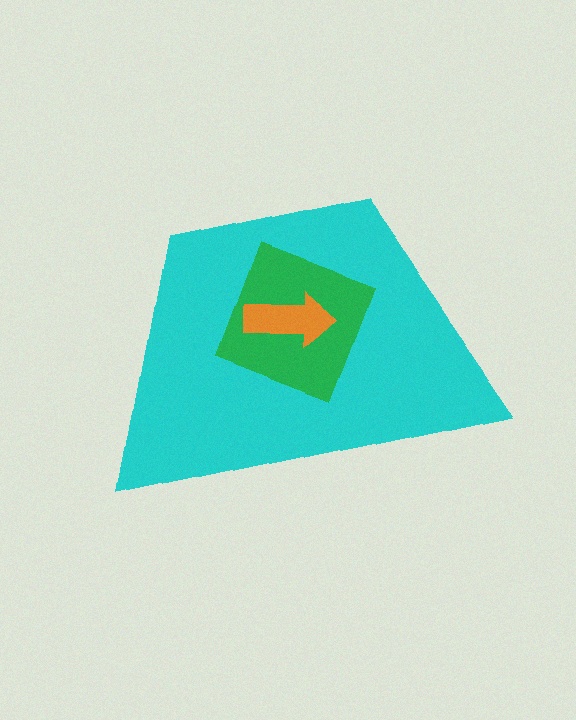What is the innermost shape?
The orange arrow.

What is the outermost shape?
The cyan trapezoid.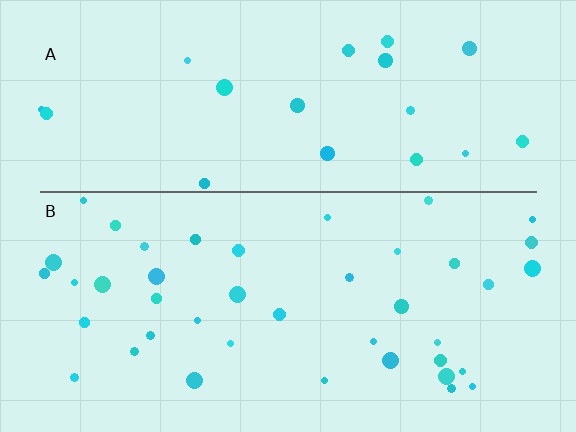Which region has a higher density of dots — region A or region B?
B (the bottom).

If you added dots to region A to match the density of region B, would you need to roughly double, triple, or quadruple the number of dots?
Approximately double.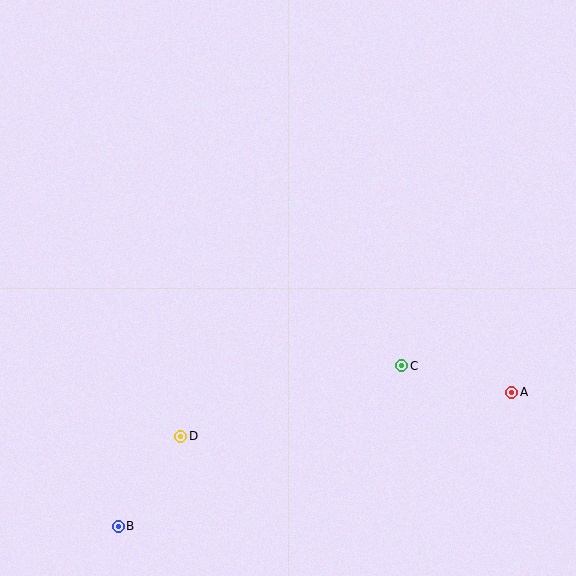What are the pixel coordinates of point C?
Point C is at (402, 366).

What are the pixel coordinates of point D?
Point D is at (181, 436).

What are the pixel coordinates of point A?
Point A is at (512, 392).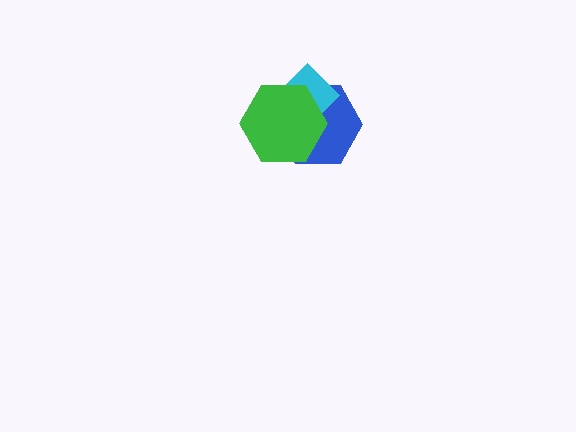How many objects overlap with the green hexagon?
2 objects overlap with the green hexagon.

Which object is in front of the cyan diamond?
The green hexagon is in front of the cyan diamond.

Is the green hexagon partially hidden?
No, no other shape covers it.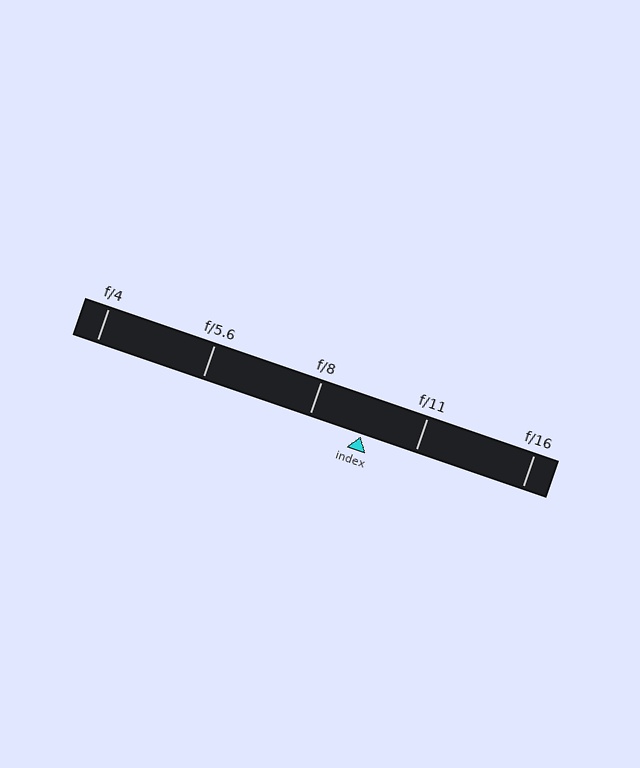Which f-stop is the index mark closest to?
The index mark is closest to f/8.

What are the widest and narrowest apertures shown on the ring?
The widest aperture shown is f/4 and the narrowest is f/16.